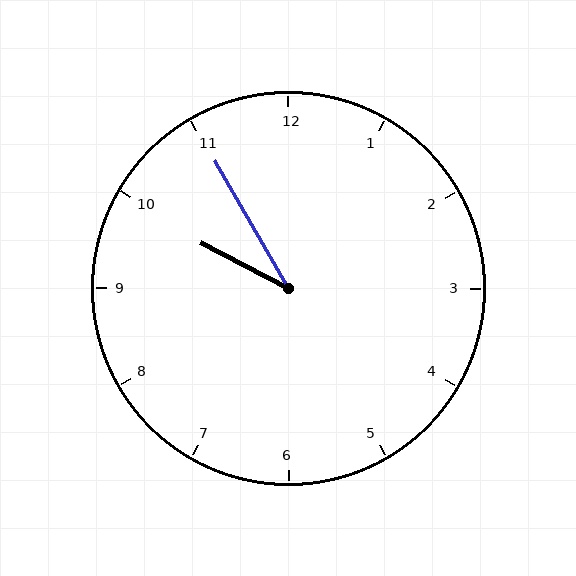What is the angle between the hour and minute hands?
Approximately 32 degrees.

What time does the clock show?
9:55.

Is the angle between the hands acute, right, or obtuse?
It is acute.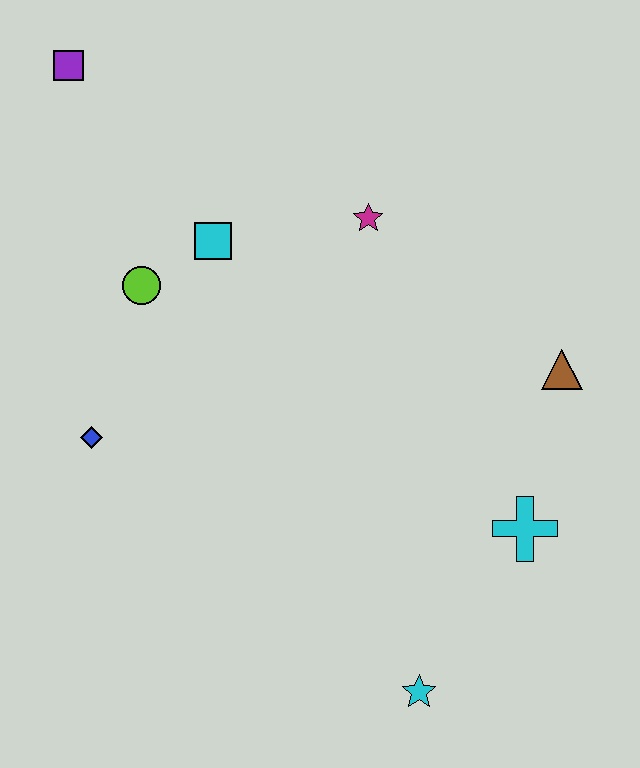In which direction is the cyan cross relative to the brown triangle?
The cyan cross is below the brown triangle.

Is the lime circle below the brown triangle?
No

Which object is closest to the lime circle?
The cyan square is closest to the lime circle.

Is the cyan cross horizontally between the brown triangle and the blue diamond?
Yes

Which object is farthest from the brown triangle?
The purple square is farthest from the brown triangle.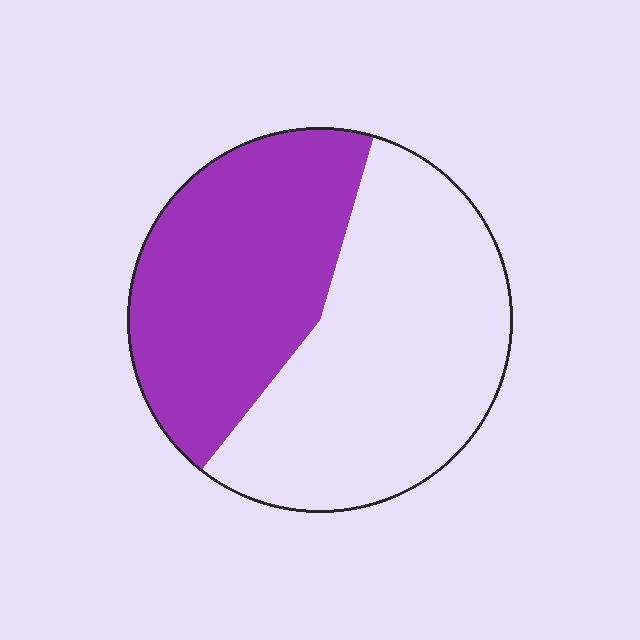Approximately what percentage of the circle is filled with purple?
Approximately 45%.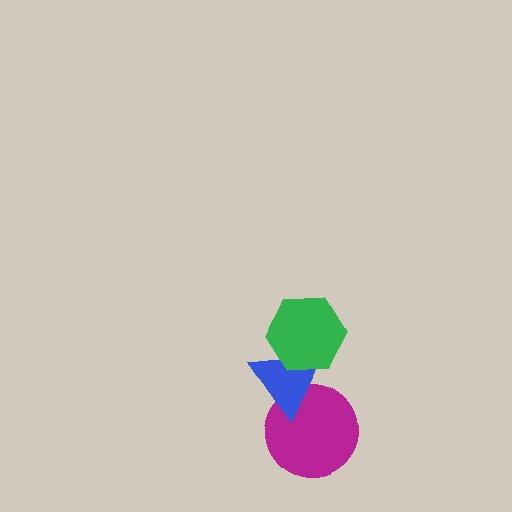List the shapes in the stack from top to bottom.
From top to bottom: the green hexagon, the blue triangle, the magenta circle.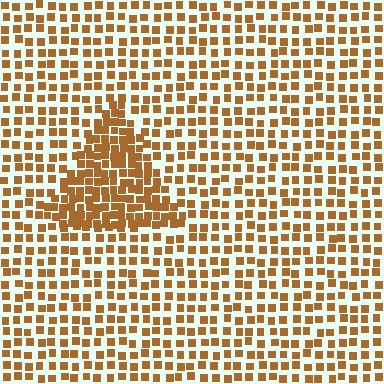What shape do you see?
I see a triangle.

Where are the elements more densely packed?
The elements are more densely packed inside the triangle boundary.